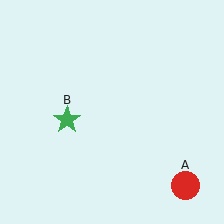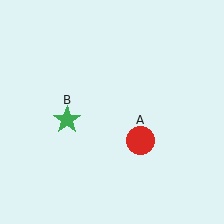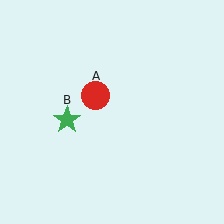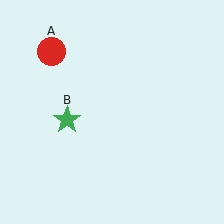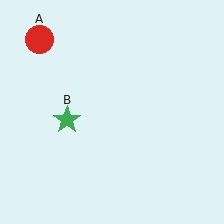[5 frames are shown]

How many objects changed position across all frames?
1 object changed position: red circle (object A).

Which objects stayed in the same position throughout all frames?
Green star (object B) remained stationary.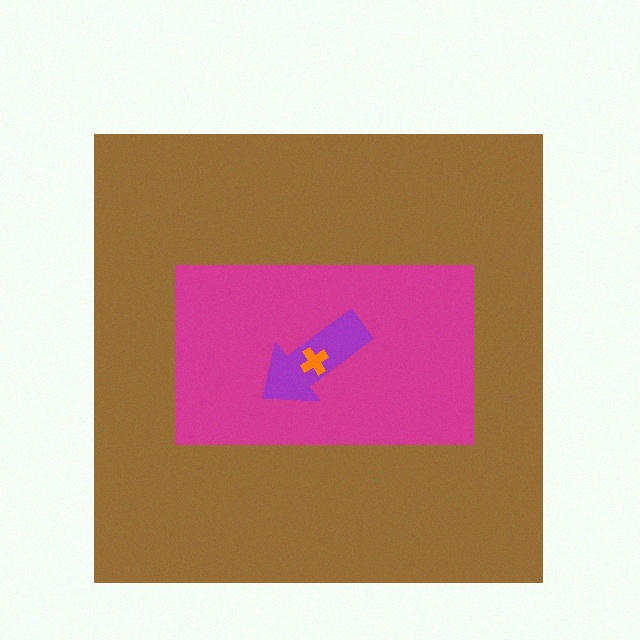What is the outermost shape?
The brown square.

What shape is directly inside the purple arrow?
The orange cross.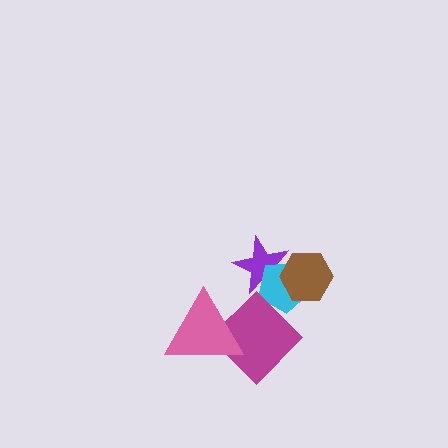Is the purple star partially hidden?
Yes, it is partially covered by another shape.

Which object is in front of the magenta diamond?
The pink triangle is in front of the magenta diamond.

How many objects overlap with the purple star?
2 objects overlap with the purple star.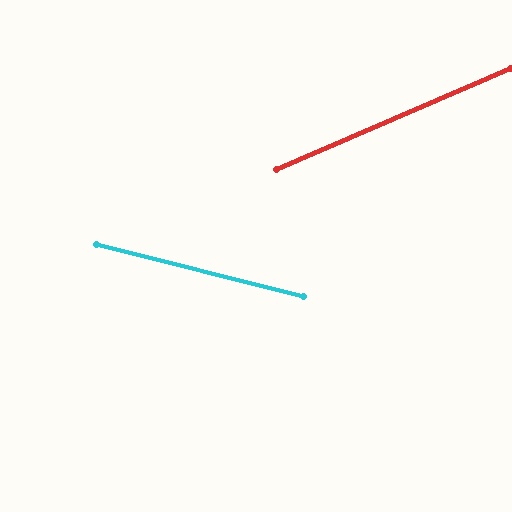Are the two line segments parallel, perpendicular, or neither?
Neither parallel nor perpendicular — they differ by about 38°.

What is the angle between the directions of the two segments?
Approximately 38 degrees.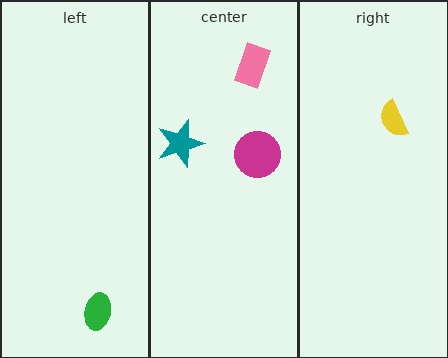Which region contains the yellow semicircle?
The right region.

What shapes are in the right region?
The yellow semicircle.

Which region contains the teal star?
The center region.